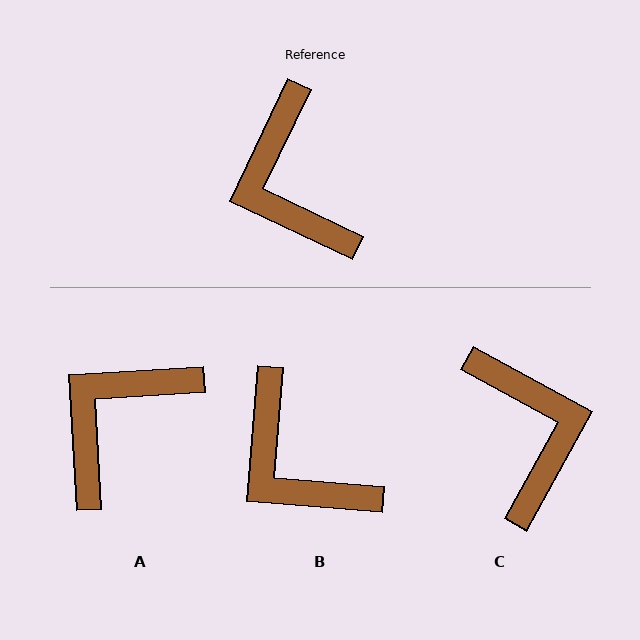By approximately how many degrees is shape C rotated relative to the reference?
Approximately 177 degrees counter-clockwise.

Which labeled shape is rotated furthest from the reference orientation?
C, about 177 degrees away.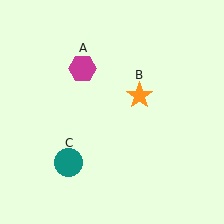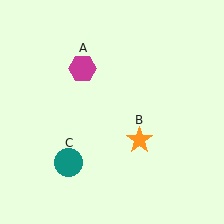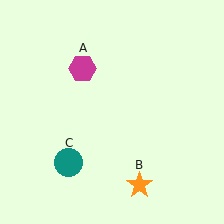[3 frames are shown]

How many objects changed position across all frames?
1 object changed position: orange star (object B).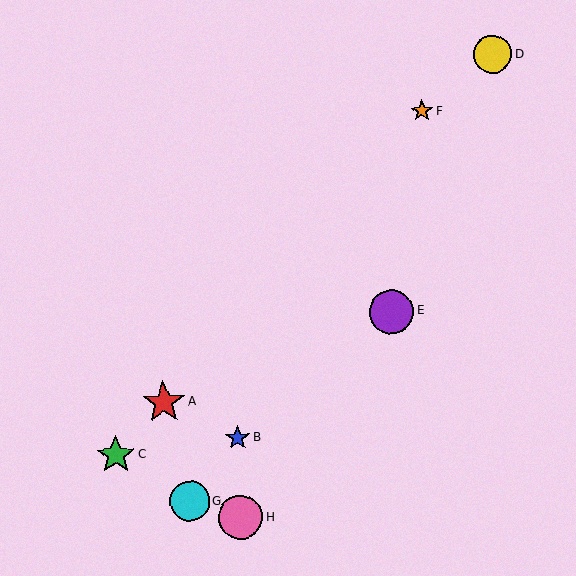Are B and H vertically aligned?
Yes, both are at x≈238.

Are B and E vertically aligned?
No, B is at x≈238 and E is at x≈392.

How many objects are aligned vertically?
2 objects (B, H) are aligned vertically.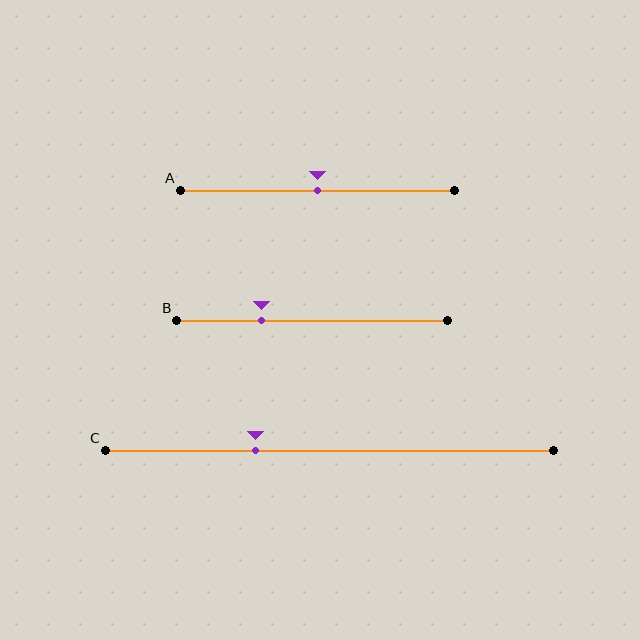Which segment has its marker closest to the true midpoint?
Segment A has its marker closest to the true midpoint.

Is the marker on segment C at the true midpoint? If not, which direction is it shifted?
No, the marker on segment C is shifted to the left by about 16% of the segment length.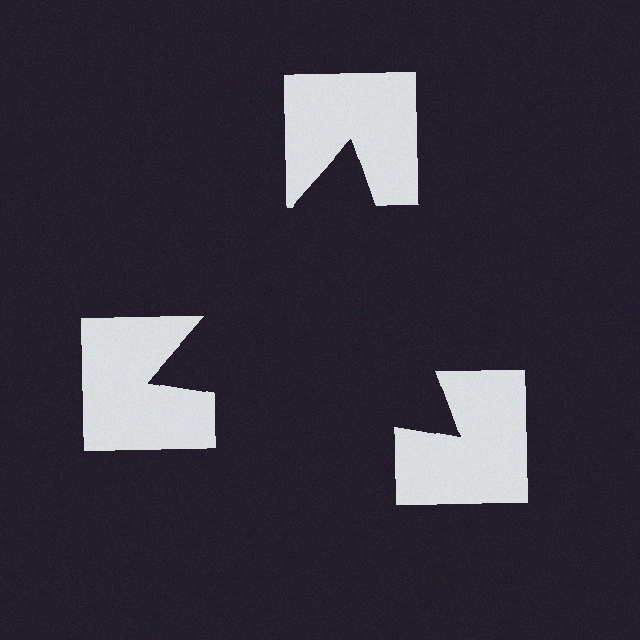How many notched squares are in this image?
There are 3 — one at each vertex of the illusory triangle.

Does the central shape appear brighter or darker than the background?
It typically appears slightly darker than the background, even though no actual brightness change is drawn.